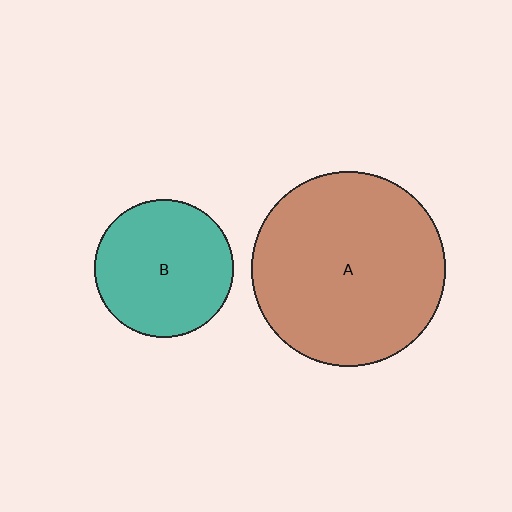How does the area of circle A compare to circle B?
Approximately 2.0 times.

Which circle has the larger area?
Circle A (brown).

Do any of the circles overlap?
No, none of the circles overlap.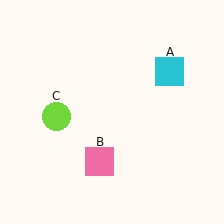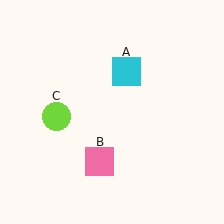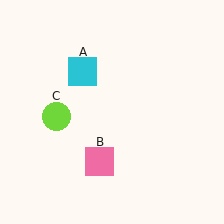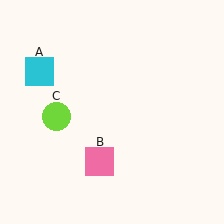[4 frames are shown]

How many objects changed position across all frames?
1 object changed position: cyan square (object A).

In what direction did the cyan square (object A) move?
The cyan square (object A) moved left.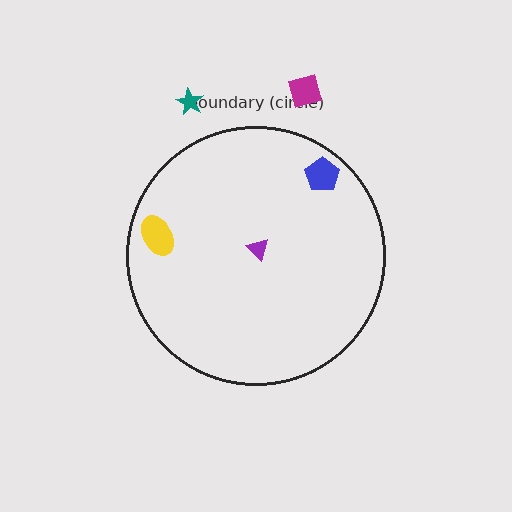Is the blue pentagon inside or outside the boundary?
Inside.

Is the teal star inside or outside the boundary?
Outside.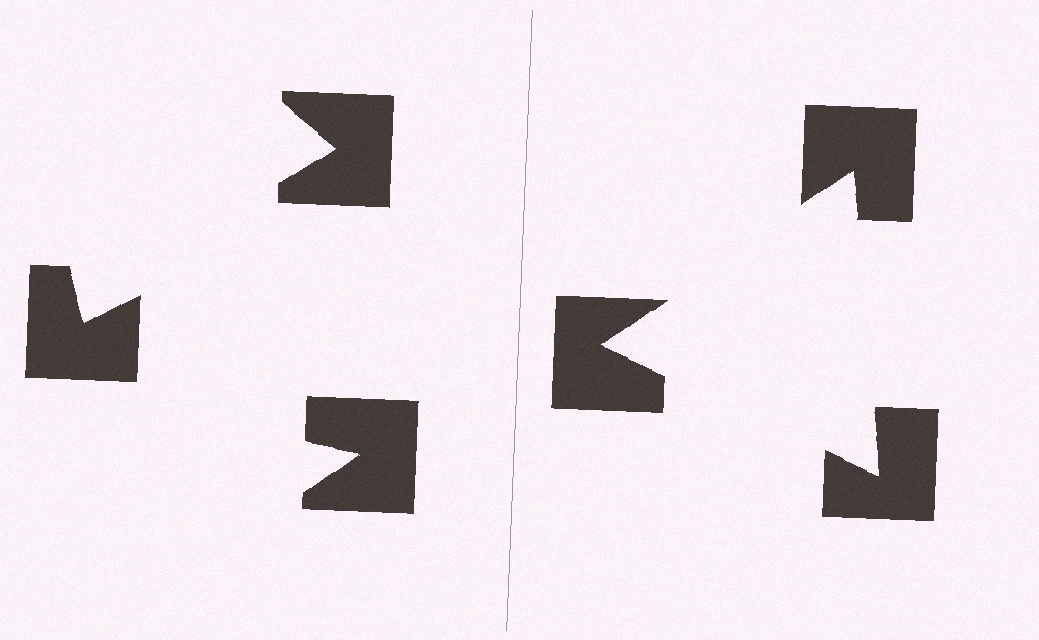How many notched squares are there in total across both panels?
6 — 3 on each side.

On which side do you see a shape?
An illusory triangle appears on the right side. On the left side the wedge cuts are rotated, so no coherent shape forms.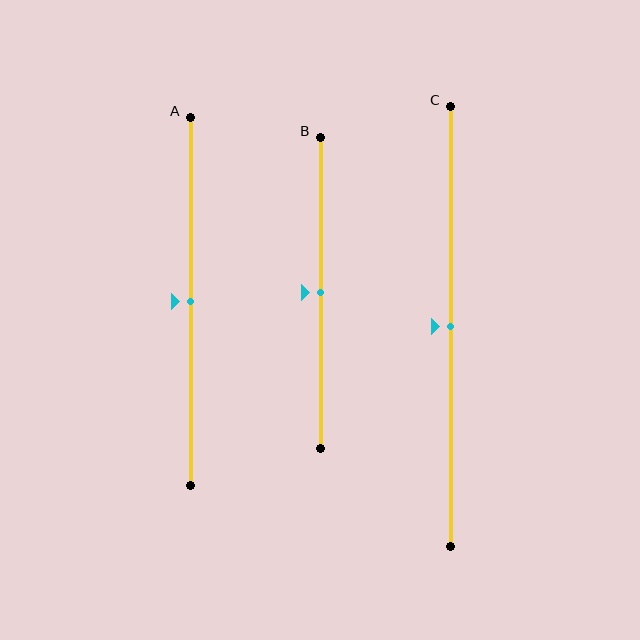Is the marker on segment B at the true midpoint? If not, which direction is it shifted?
Yes, the marker on segment B is at the true midpoint.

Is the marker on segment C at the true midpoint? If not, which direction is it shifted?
Yes, the marker on segment C is at the true midpoint.